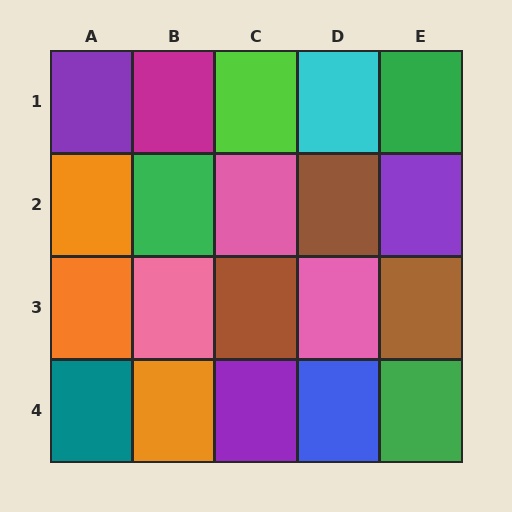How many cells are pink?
3 cells are pink.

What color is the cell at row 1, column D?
Cyan.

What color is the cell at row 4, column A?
Teal.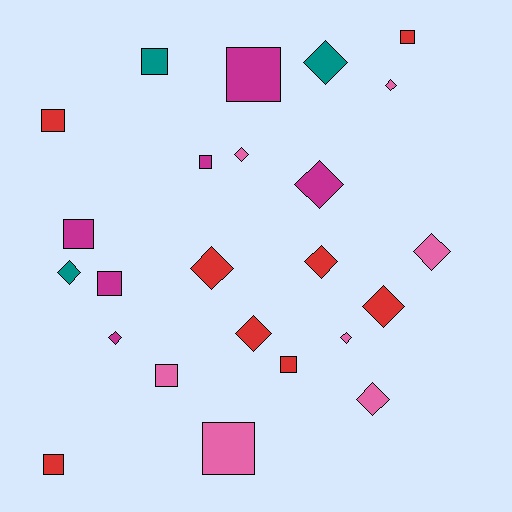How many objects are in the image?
There are 24 objects.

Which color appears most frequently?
Red, with 8 objects.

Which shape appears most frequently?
Diamond, with 13 objects.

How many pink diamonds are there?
There are 5 pink diamonds.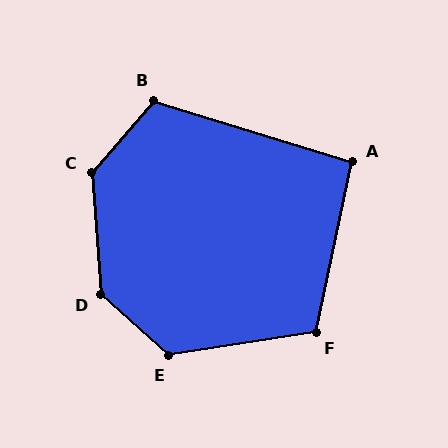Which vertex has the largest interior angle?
D, at approximately 136 degrees.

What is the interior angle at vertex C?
Approximately 135 degrees (obtuse).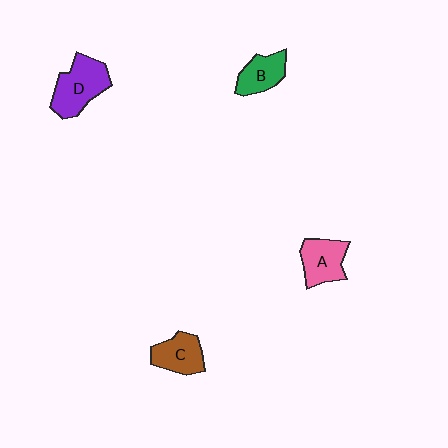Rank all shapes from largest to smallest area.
From largest to smallest: D (purple), A (pink), C (brown), B (green).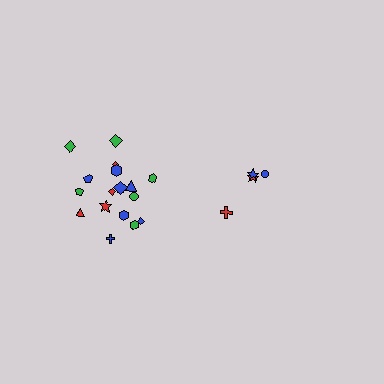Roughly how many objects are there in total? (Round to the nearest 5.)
Roughly 20 objects in total.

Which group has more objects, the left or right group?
The left group.